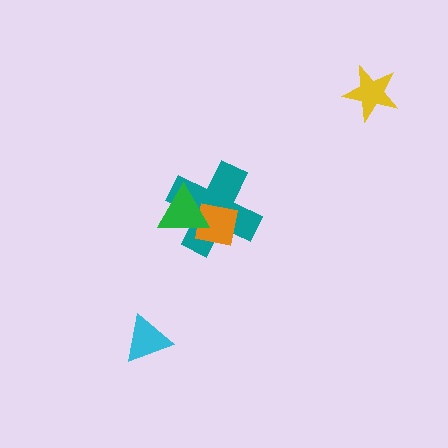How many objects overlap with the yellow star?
0 objects overlap with the yellow star.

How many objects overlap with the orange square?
2 objects overlap with the orange square.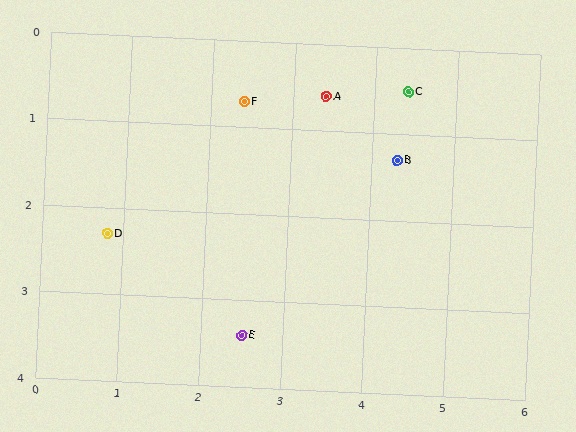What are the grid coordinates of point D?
Point D is at approximately (0.8, 2.3).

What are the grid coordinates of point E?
Point E is at approximately (2.5, 3.4).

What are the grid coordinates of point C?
Point C is at approximately (4.4, 0.5).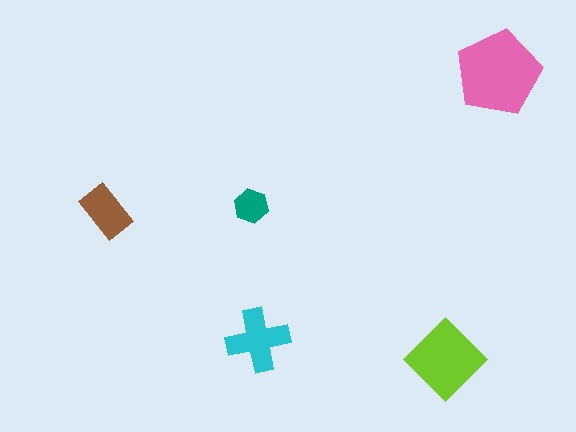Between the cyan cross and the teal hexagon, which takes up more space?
The cyan cross.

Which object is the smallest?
The teal hexagon.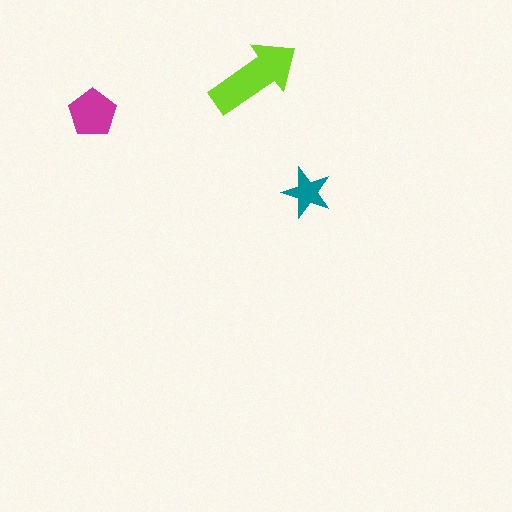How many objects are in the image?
There are 3 objects in the image.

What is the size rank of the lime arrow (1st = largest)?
1st.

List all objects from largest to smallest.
The lime arrow, the magenta pentagon, the teal star.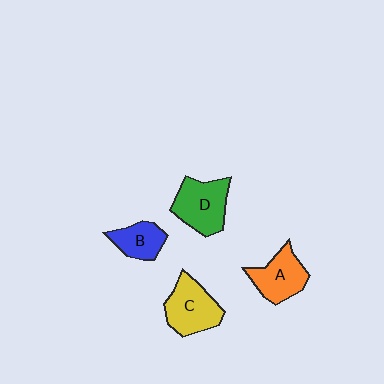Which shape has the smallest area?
Shape B (blue).